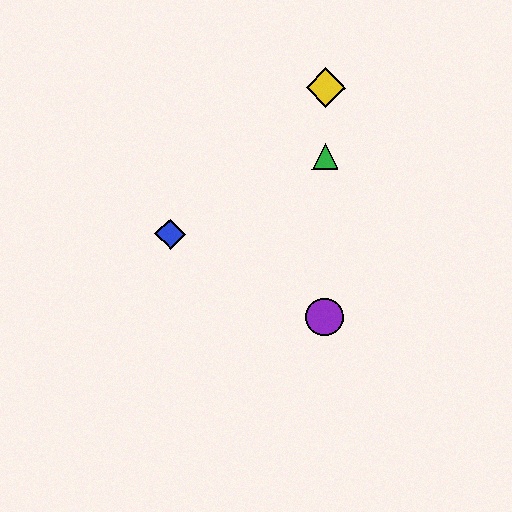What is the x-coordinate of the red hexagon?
The red hexagon is at x≈324.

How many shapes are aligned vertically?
4 shapes (the red hexagon, the green triangle, the yellow diamond, the purple circle) are aligned vertically.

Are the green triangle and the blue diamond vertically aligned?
No, the green triangle is at x≈325 and the blue diamond is at x≈170.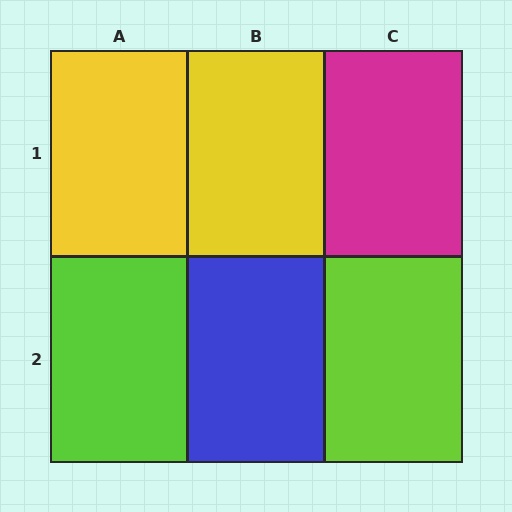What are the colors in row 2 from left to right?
Lime, blue, lime.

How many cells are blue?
1 cell is blue.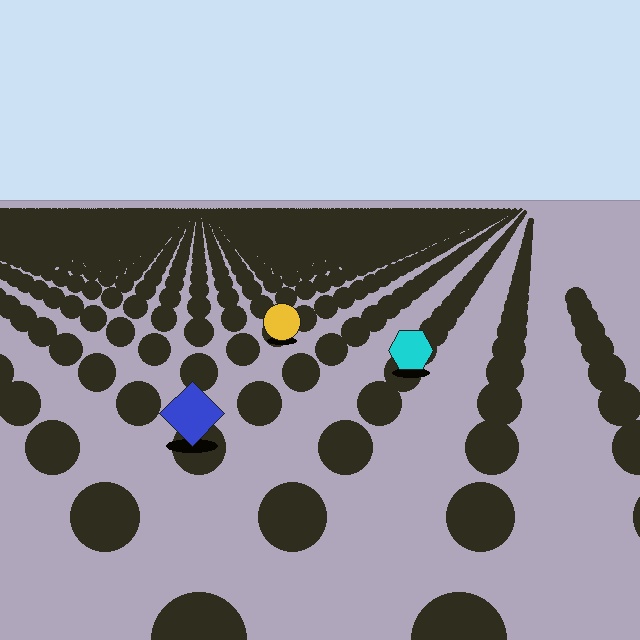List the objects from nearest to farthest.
From nearest to farthest: the blue diamond, the cyan hexagon, the yellow circle.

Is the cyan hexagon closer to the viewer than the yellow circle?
Yes. The cyan hexagon is closer — you can tell from the texture gradient: the ground texture is coarser near it.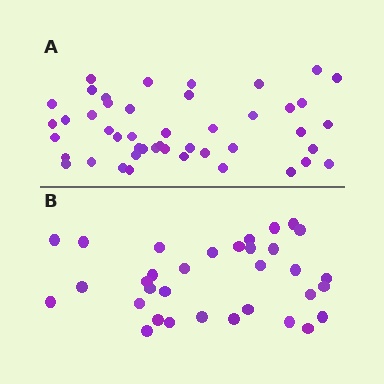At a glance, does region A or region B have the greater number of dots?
Region A (the top region) has more dots.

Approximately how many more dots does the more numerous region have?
Region A has approximately 15 more dots than region B.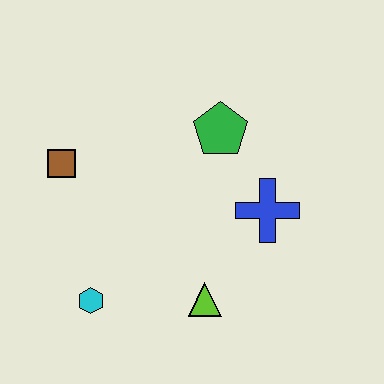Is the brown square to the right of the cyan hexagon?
No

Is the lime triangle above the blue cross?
No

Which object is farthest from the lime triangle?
The brown square is farthest from the lime triangle.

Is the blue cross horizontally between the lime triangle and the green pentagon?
No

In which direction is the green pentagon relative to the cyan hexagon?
The green pentagon is above the cyan hexagon.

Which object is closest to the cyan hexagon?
The lime triangle is closest to the cyan hexagon.